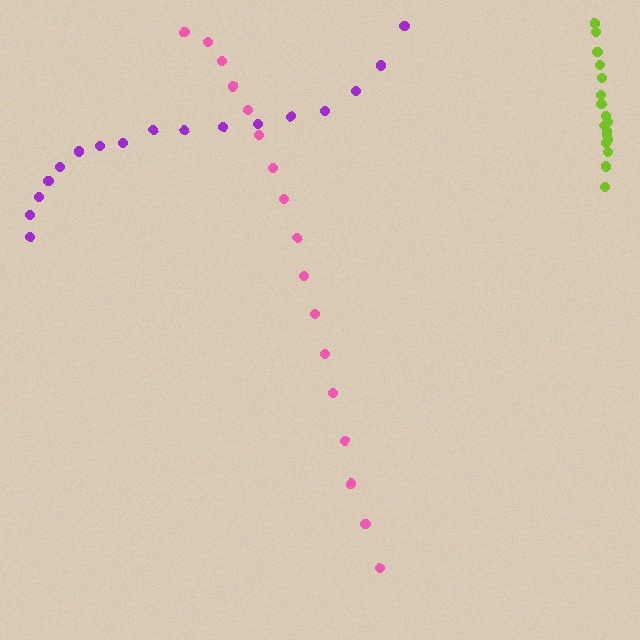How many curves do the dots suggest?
There are 3 distinct paths.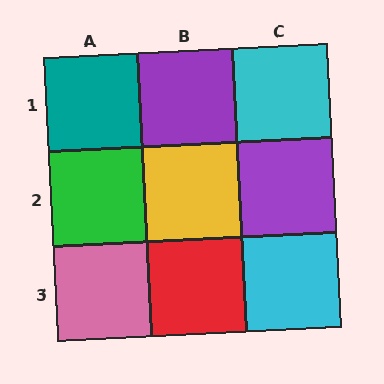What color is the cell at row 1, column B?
Purple.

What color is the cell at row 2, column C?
Purple.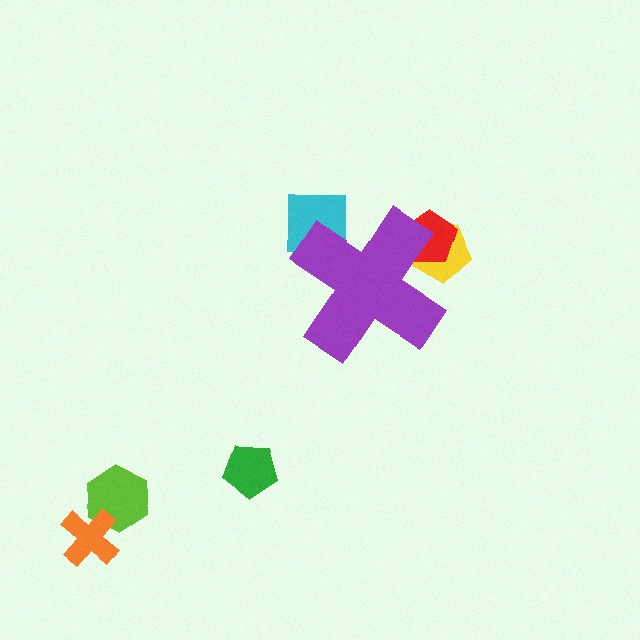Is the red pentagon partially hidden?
Yes, the red pentagon is partially hidden behind the purple cross.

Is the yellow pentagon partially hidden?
Yes, the yellow pentagon is partially hidden behind the purple cross.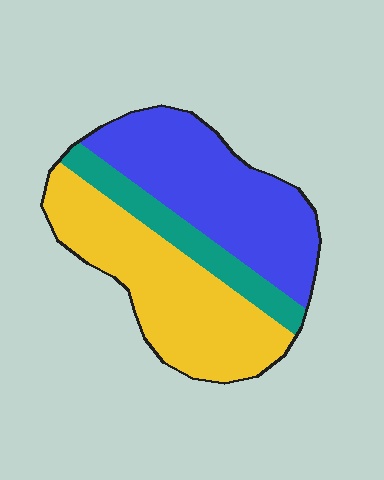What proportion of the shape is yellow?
Yellow covers about 45% of the shape.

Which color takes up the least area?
Teal, at roughly 15%.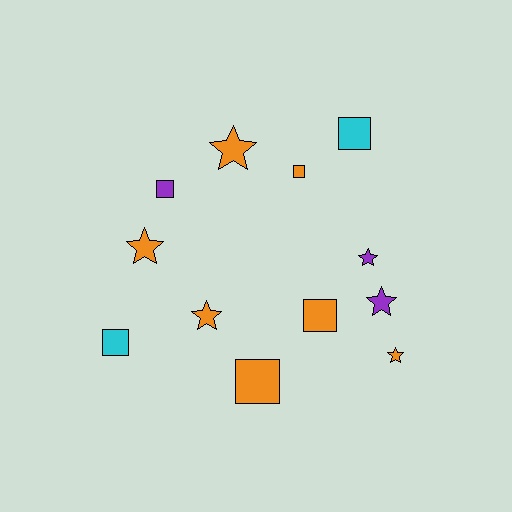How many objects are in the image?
There are 12 objects.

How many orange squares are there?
There are 3 orange squares.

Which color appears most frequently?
Orange, with 7 objects.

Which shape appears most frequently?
Square, with 6 objects.